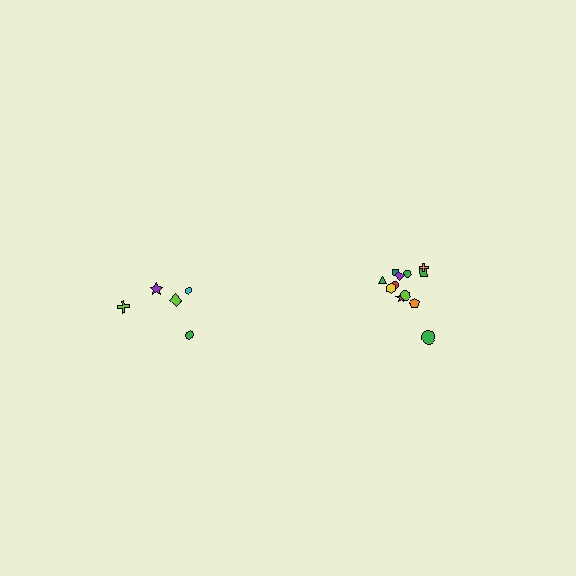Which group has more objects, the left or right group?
The right group.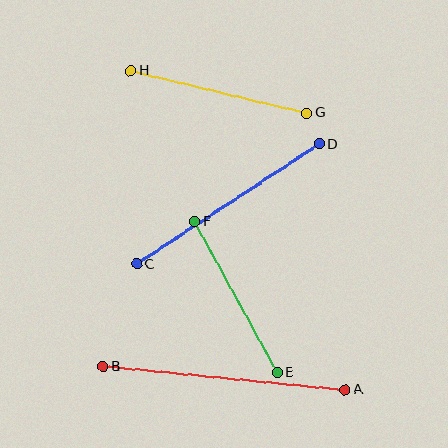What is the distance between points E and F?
The distance is approximately 172 pixels.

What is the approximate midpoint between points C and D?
The midpoint is at approximately (228, 204) pixels.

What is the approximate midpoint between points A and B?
The midpoint is at approximately (224, 378) pixels.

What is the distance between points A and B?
The distance is approximately 243 pixels.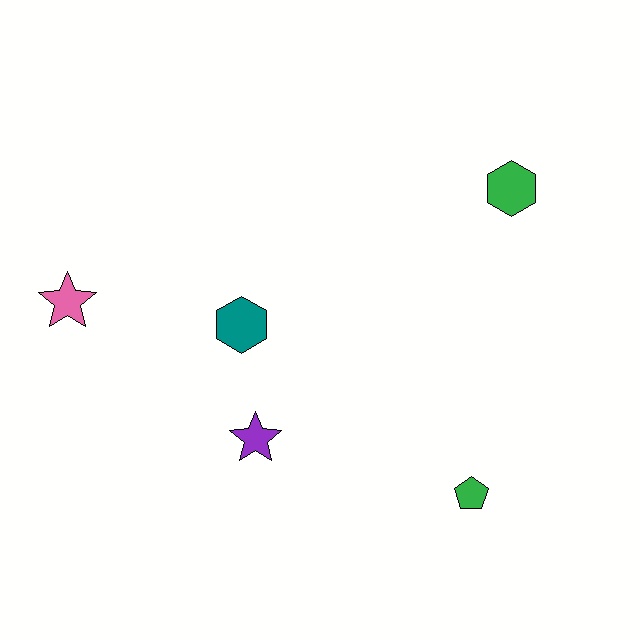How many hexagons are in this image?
There are 2 hexagons.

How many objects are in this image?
There are 5 objects.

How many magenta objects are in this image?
There are no magenta objects.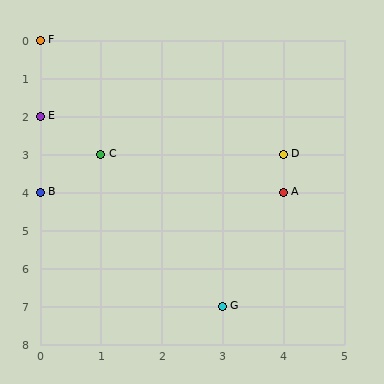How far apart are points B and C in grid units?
Points B and C are 1 column and 1 row apart (about 1.4 grid units diagonally).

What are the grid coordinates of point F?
Point F is at grid coordinates (0, 0).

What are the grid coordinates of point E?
Point E is at grid coordinates (0, 2).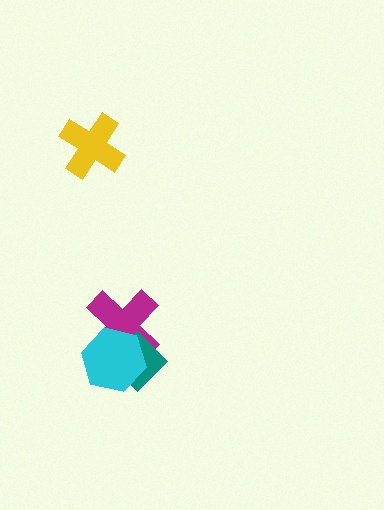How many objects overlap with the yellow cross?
0 objects overlap with the yellow cross.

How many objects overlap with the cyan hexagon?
2 objects overlap with the cyan hexagon.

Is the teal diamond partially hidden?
Yes, it is partially covered by another shape.